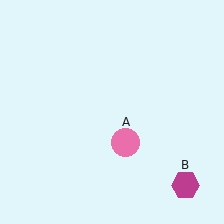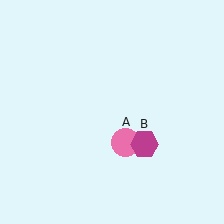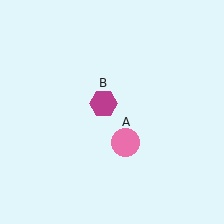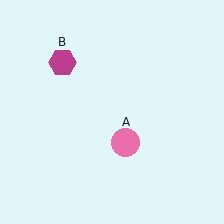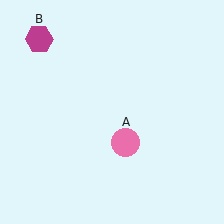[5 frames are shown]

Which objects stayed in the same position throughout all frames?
Pink circle (object A) remained stationary.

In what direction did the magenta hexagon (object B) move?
The magenta hexagon (object B) moved up and to the left.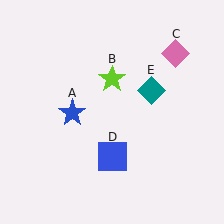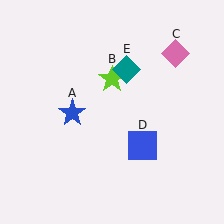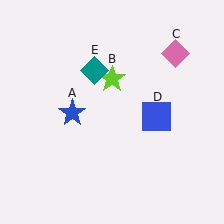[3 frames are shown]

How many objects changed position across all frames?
2 objects changed position: blue square (object D), teal diamond (object E).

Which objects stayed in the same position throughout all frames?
Blue star (object A) and lime star (object B) and pink diamond (object C) remained stationary.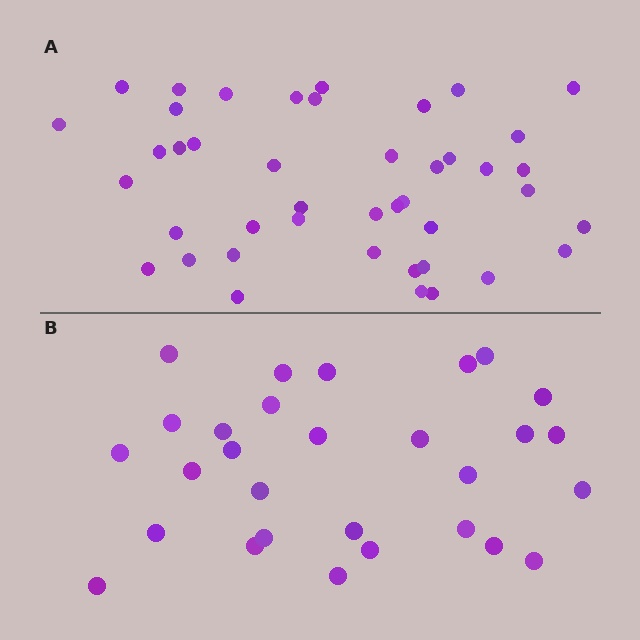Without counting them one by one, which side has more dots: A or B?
Region A (the top region) has more dots.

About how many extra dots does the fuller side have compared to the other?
Region A has approximately 15 more dots than region B.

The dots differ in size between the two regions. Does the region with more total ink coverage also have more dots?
No. Region B has more total ink coverage because its dots are larger, but region A actually contains more individual dots. Total area can be misleading — the number of items is what matters here.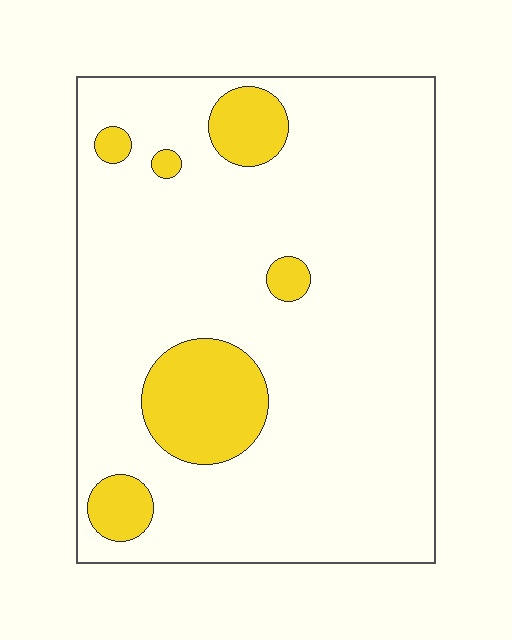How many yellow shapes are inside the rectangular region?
6.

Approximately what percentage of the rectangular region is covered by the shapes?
Approximately 15%.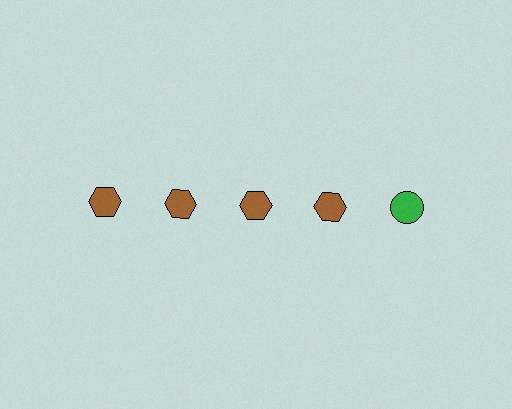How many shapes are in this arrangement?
There are 5 shapes arranged in a grid pattern.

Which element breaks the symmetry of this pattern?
The green circle in the top row, rightmost column breaks the symmetry. All other shapes are brown hexagons.